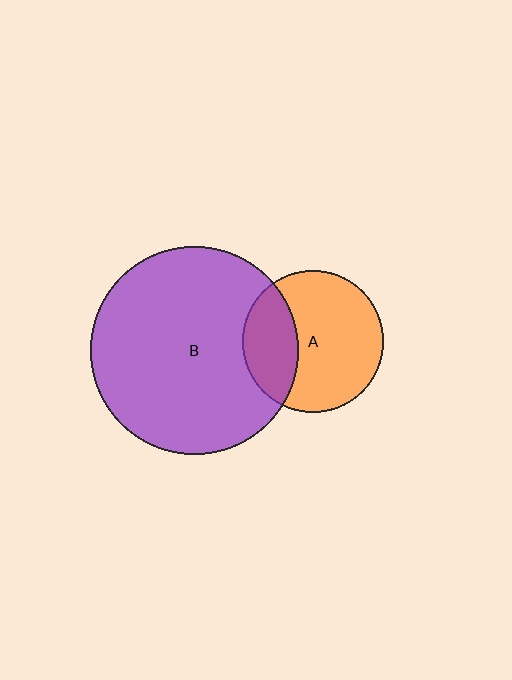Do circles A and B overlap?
Yes.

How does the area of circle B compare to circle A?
Approximately 2.2 times.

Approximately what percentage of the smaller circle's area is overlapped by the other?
Approximately 30%.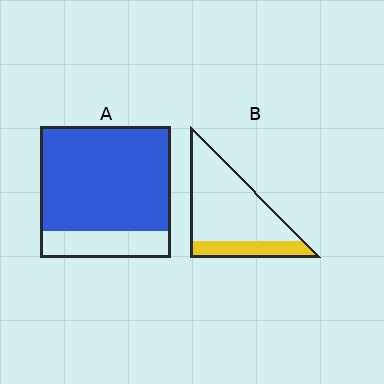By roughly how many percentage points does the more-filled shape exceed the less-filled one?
By roughly 55 percentage points (A over B).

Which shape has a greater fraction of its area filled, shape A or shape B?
Shape A.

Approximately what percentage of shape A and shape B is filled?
A is approximately 80% and B is approximately 25%.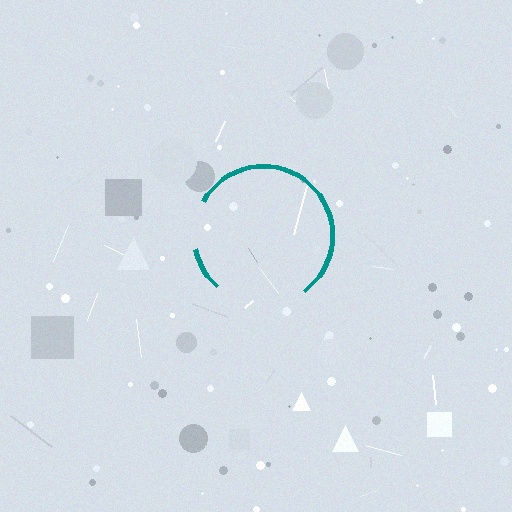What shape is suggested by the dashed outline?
The dashed outline suggests a circle.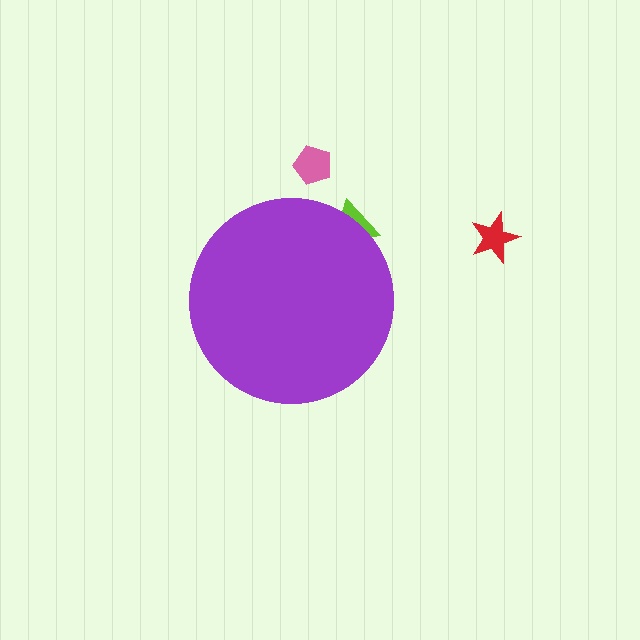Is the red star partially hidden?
No, the red star is fully visible.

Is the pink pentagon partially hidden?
No, the pink pentagon is fully visible.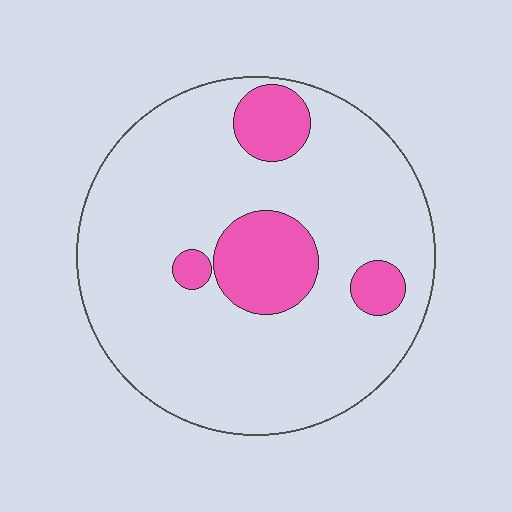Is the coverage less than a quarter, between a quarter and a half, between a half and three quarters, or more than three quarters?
Less than a quarter.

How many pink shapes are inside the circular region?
4.